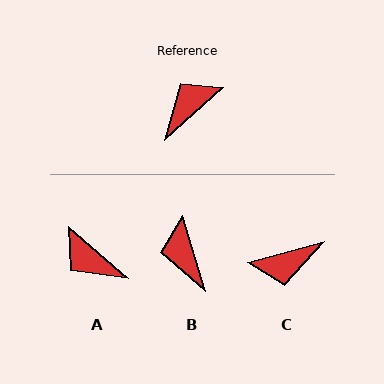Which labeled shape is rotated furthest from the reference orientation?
C, about 154 degrees away.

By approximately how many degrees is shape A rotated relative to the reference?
Approximately 98 degrees counter-clockwise.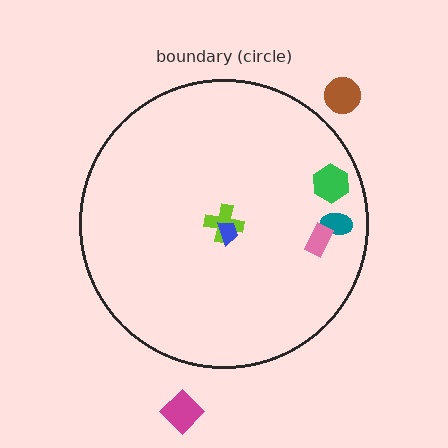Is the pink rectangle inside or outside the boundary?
Inside.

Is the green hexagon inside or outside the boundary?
Inside.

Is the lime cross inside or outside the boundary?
Inside.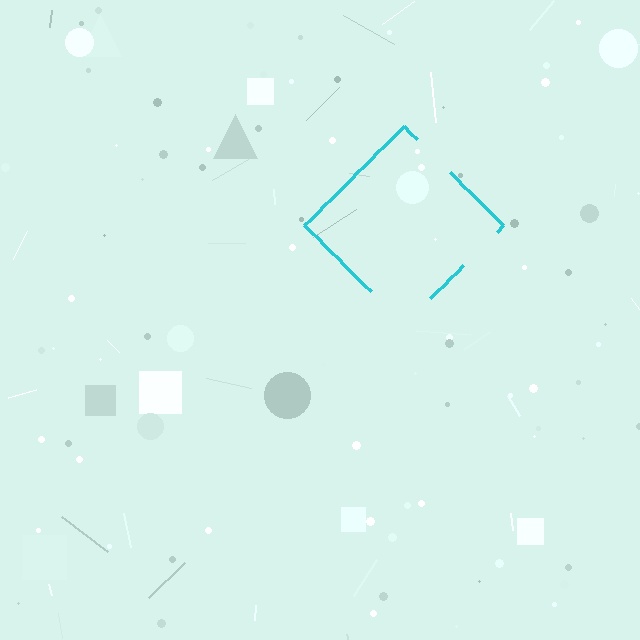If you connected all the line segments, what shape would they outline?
They would outline a diamond.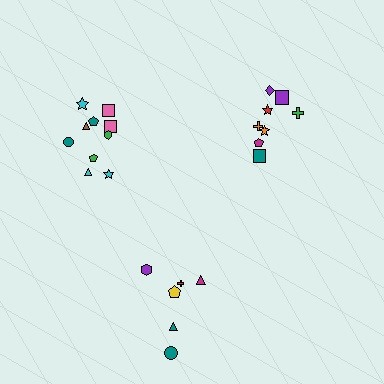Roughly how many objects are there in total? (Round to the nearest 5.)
Roughly 25 objects in total.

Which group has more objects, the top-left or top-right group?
The top-left group.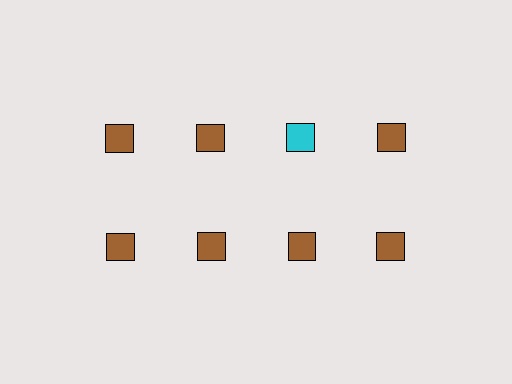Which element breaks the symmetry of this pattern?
The cyan square in the top row, center column breaks the symmetry. All other shapes are brown squares.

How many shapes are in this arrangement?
There are 8 shapes arranged in a grid pattern.